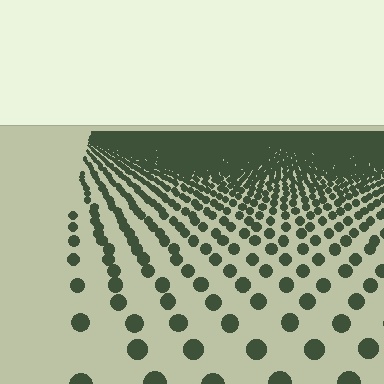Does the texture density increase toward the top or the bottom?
Density increases toward the top.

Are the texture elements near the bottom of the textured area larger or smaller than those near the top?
Larger. Near the bottom, elements are closer to the viewer and appear at a bigger on-screen size.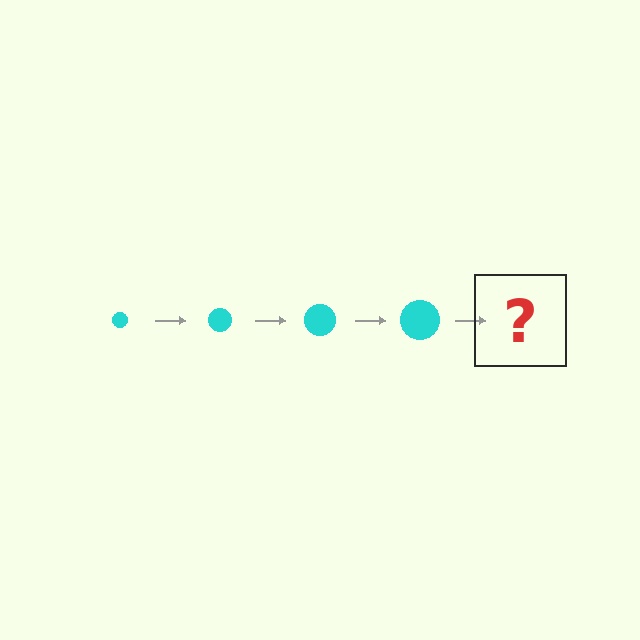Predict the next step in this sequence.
The next step is a cyan circle, larger than the previous one.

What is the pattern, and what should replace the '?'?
The pattern is that the circle gets progressively larger each step. The '?' should be a cyan circle, larger than the previous one.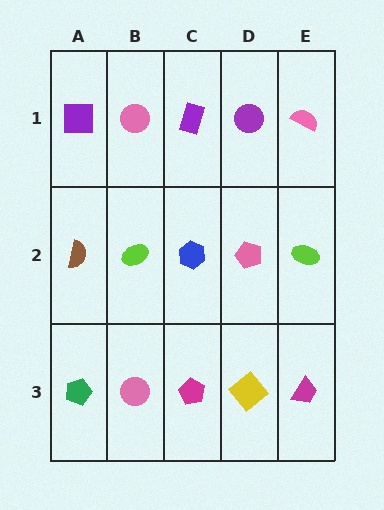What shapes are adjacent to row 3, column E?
A lime ellipse (row 2, column E), a yellow diamond (row 3, column D).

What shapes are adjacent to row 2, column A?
A purple square (row 1, column A), a green pentagon (row 3, column A), a lime ellipse (row 2, column B).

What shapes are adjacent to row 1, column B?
A lime ellipse (row 2, column B), a purple square (row 1, column A), a purple rectangle (row 1, column C).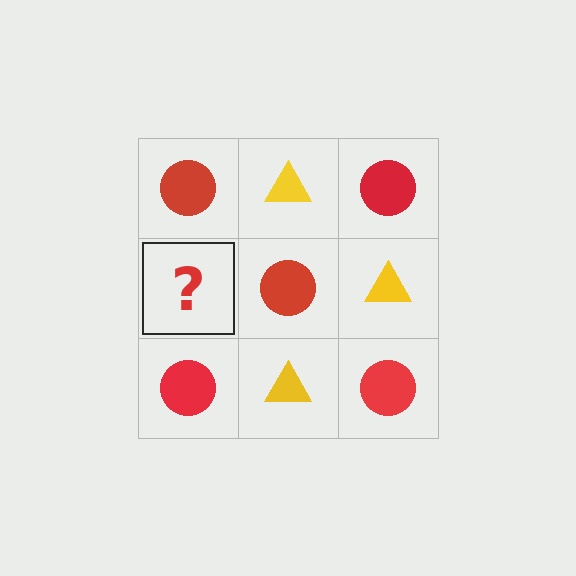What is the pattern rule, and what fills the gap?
The rule is that it alternates red circle and yellow triangle in a checkerboard pattern. The gap should be filled with a yellow triangle.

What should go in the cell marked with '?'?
The missing cell should contain a yellow triangle.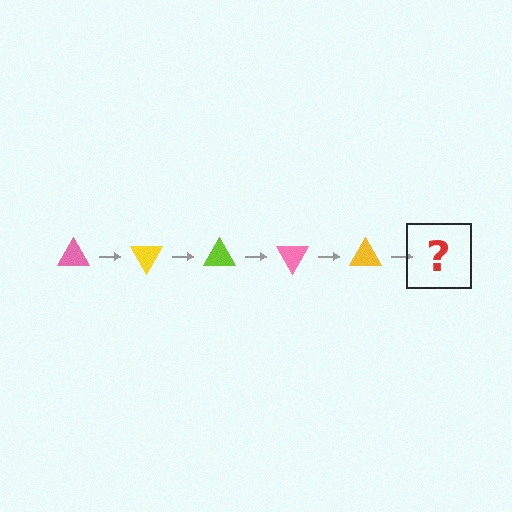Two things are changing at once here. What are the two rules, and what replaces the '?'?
The two rules are that it rotates 60 degrees each step and the color cycles through pink, yellow, and lime. The '?' should be a lime triangle, rotated 300 degrees from the start.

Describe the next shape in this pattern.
It should be a lime triangle, rotated 300 degrees from the start.